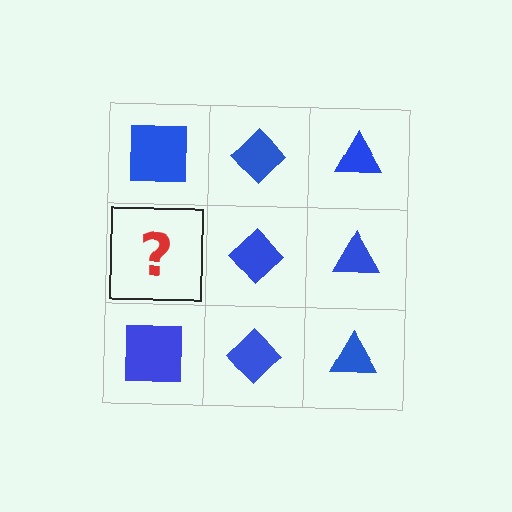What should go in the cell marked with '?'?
The missing cell should contain a blue square.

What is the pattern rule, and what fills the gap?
The rule is that each column has a consistent shape. The gap should be filled with a blue square.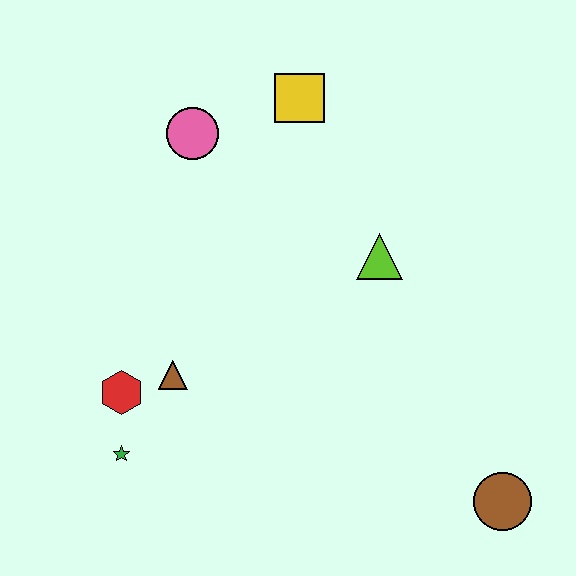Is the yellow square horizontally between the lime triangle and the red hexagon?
Yes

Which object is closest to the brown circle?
The lime triangle is closest to the brown circle.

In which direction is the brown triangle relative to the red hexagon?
The brown triangle is to the right of the red hexagon.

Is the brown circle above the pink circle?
No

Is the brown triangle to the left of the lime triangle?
Yes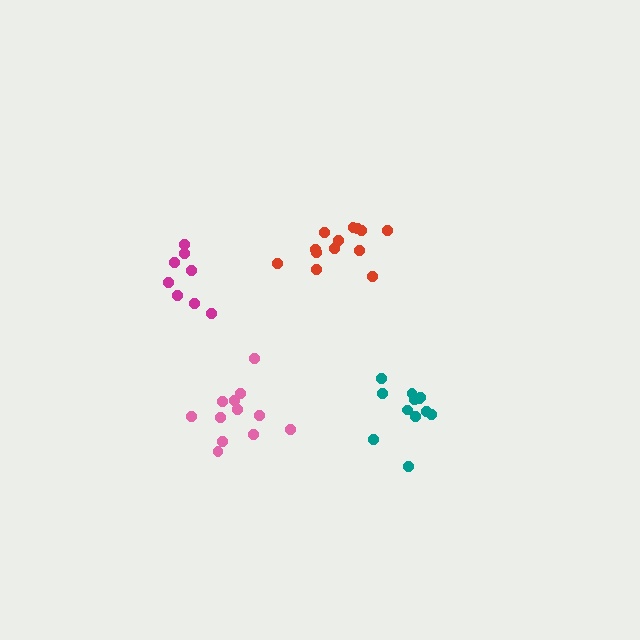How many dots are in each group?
Group 1: 12 dots, Group 2: 12 dots, Group 3: 13 dots, Group 4: 8 dots (45 total).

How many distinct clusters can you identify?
There are 4 distinct clusters.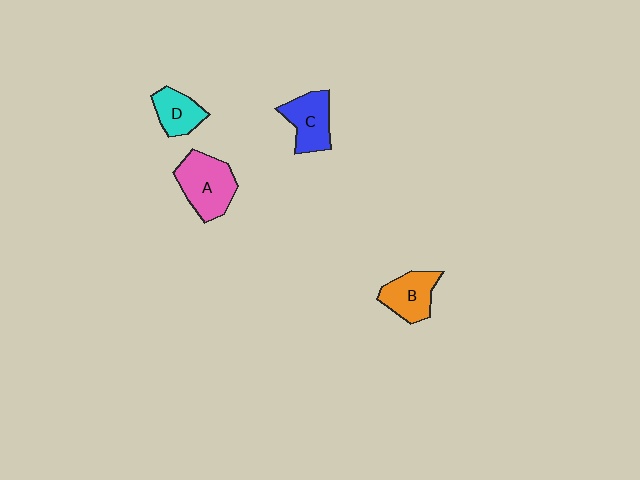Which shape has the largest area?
Shape A (pink).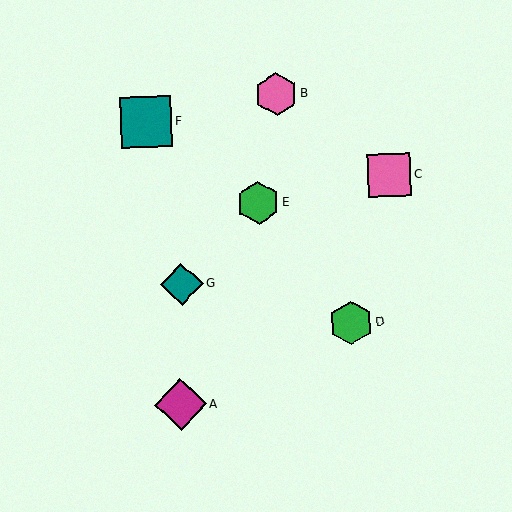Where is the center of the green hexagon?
The center of the green hexagon is at (258, 203).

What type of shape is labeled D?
Shape D is a green hexagon.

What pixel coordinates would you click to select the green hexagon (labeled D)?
Click at (351, 323) to select the green hexagon D.